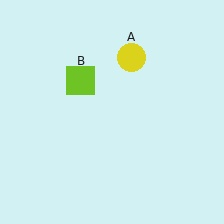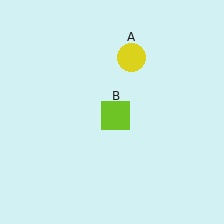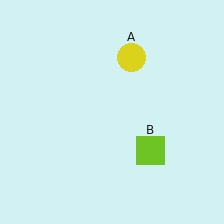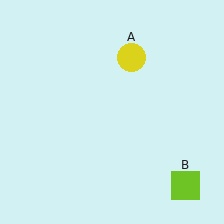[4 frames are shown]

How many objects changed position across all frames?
1 object changed position: lime square (object B).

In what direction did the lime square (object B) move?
The lime square (object B) moved down and to the right.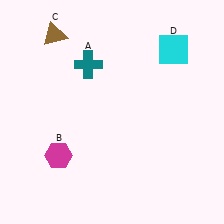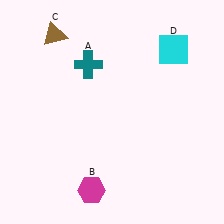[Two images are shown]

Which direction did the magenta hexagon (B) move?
The magenta hexagon (B) moved down.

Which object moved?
The magenta hexagon (B) moved down.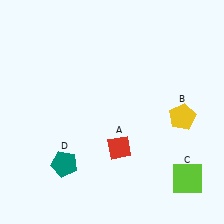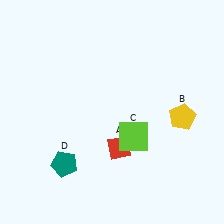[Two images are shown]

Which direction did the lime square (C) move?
The lime square (C) moved left.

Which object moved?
The lime square (C) moved left.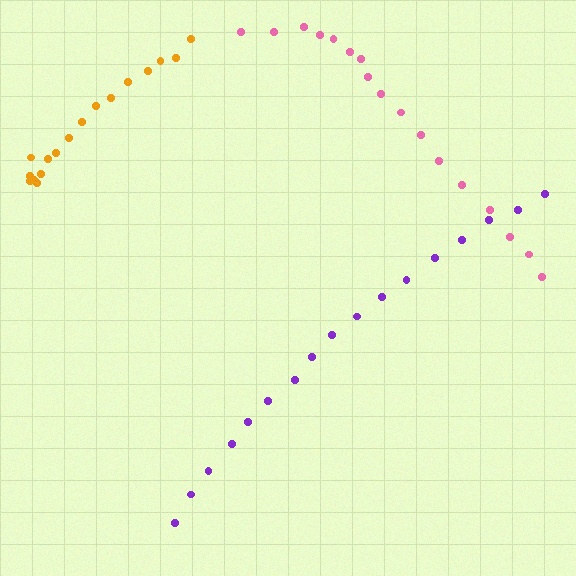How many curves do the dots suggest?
There are 3 distinct paths.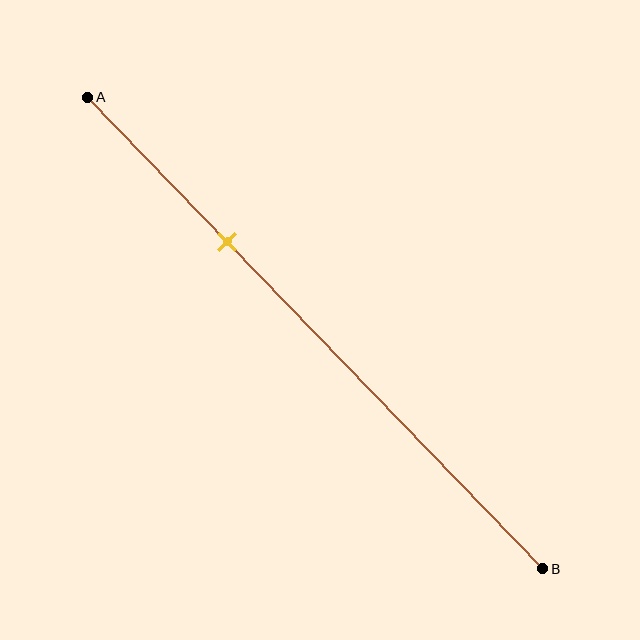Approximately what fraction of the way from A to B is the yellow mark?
The yellow mark is approximately 30% of the way from A to B.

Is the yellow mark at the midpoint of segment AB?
No, the mark is at about 30% from A, not at the 50% midpoint.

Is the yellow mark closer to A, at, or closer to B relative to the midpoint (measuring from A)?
The yellow mark is closer to point A than the midpoint of segment AB.